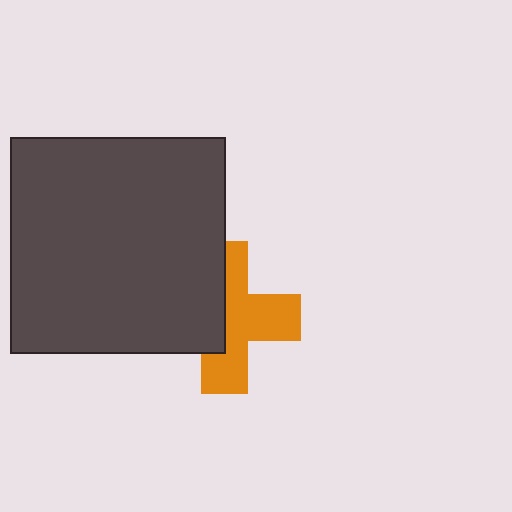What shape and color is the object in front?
The object in front is a dark gray square.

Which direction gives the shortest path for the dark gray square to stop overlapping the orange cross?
Moving left gives the shortest separation.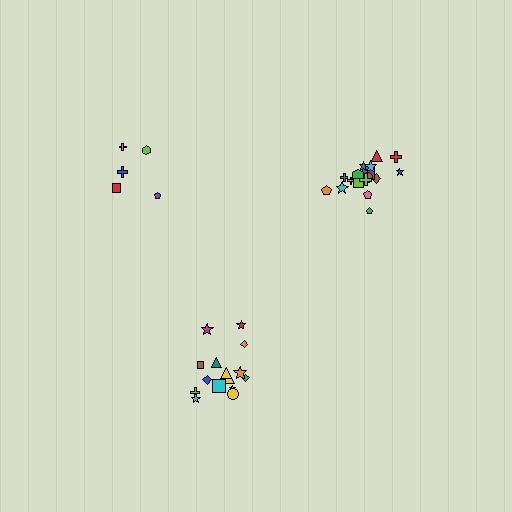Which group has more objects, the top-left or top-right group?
The top-right group.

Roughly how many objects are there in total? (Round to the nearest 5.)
Roughly 40 objects in total.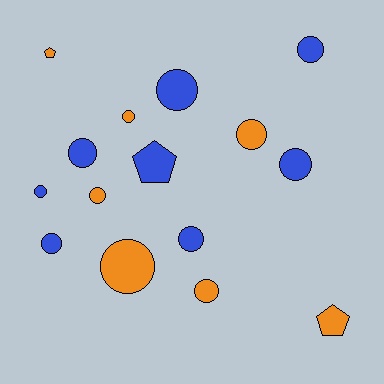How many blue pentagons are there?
There is 1 blue pentagon.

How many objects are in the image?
There are 15 objects.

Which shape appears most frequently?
Circle, with 12 objects.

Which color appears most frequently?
Blue, with 8 objects.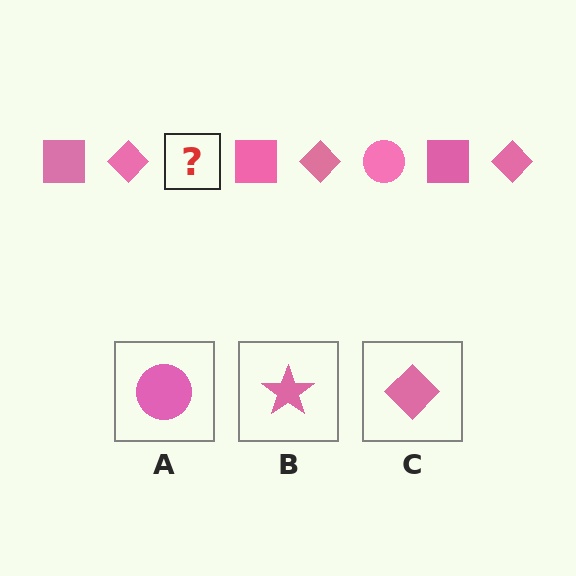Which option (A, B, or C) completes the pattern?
A.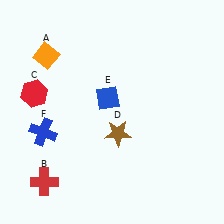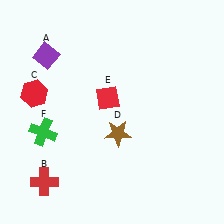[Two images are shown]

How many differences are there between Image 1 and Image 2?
There are 3 differences between the two images.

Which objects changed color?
A changed from orange to purple. E changed from blue to red. F changed from blue to green.